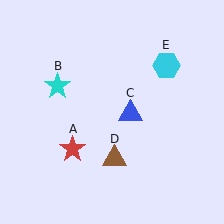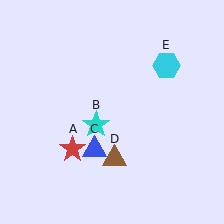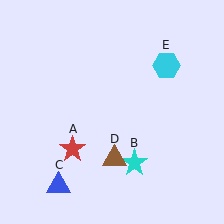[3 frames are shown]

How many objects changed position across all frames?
2 objects changed position: cyan star (object B), blue triangle (object C).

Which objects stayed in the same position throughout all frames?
Red star (object A) and brown triangle (object D) and cyan hexagon (object E) remained stationary.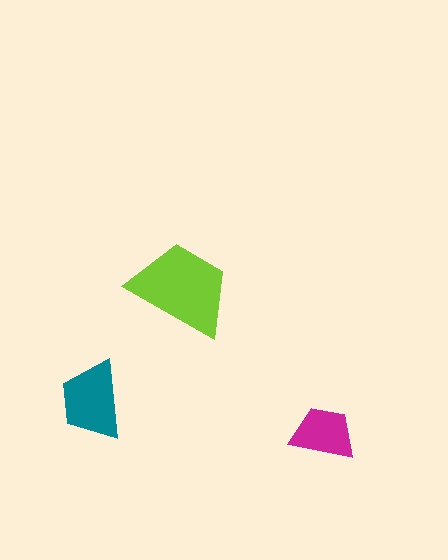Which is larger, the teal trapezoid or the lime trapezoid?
The lime one.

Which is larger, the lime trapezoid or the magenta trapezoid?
The lime one.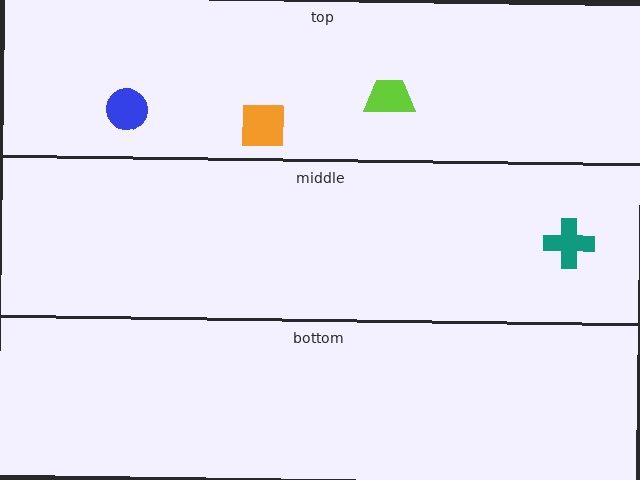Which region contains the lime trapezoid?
The top region.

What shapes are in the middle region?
The teal cross.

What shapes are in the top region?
The lime trapezoid, the orange square, the blue circle.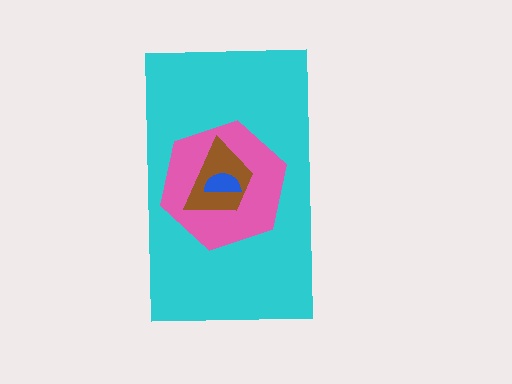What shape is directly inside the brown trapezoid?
The blue semicircle.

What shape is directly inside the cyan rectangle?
The pink hexagon.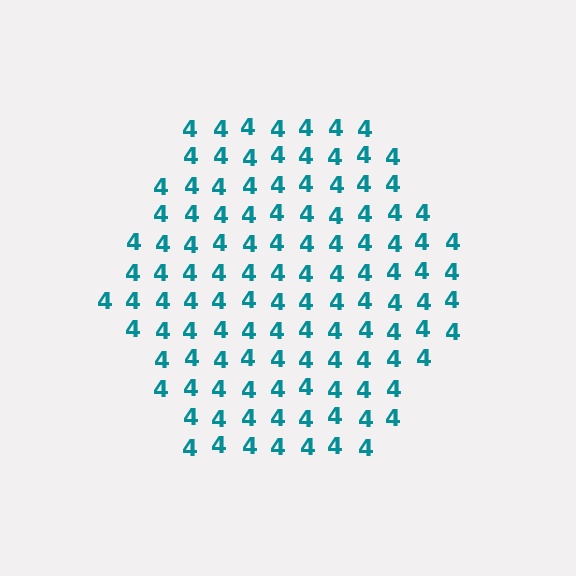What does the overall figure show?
The overall figure shows a hexagon.